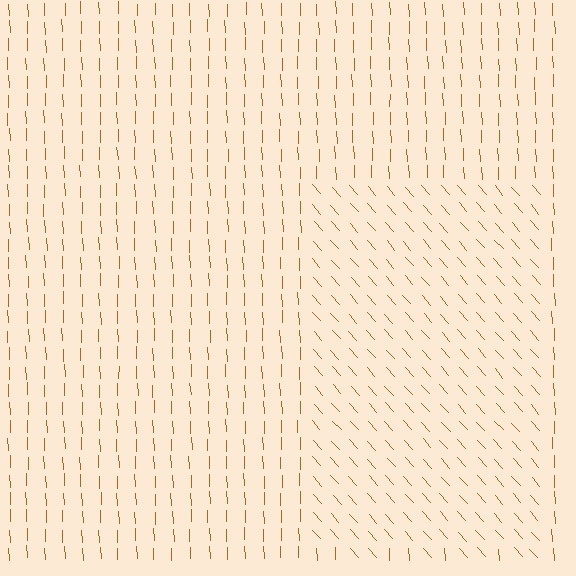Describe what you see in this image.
The image is filled with small brown line segments. A rectangle region in the image has lines oriented differently from the surrounding lines, creating a visible texture boundary.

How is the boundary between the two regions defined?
The boundary is defined purely by a change in line orientation (approximately 39 degrees difference). All lines are the same color and thickness.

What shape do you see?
I see a rectangle.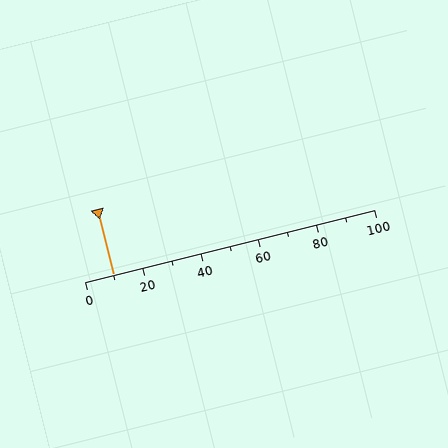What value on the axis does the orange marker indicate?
The marker indicates approximately 10.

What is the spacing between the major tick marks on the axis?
The major ticks are spaced 20 apart.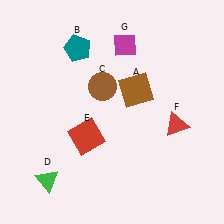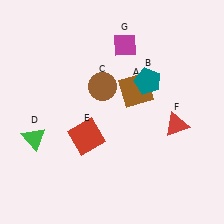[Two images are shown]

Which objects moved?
The objects that moved are: the teal pentagon (B), the green triangle (D).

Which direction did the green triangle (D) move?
The green triangle (D) moved up.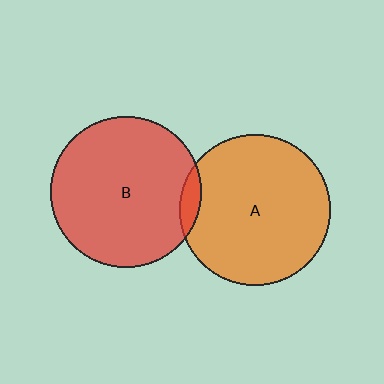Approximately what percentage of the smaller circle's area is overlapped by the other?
Approximately 5%.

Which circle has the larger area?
Circle B (red).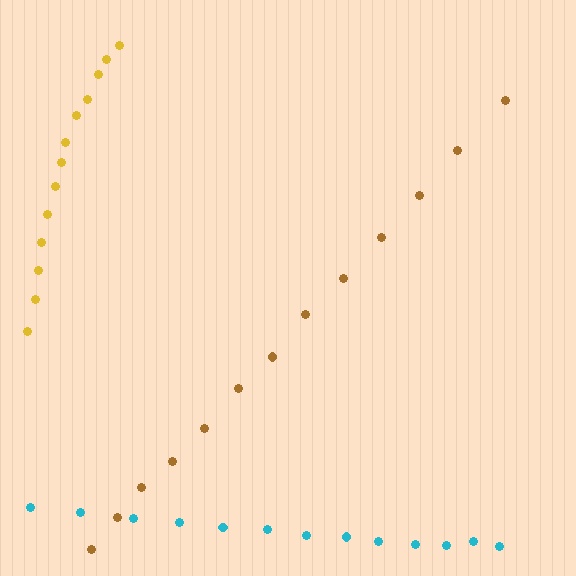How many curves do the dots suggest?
There are 3 distinct paths.